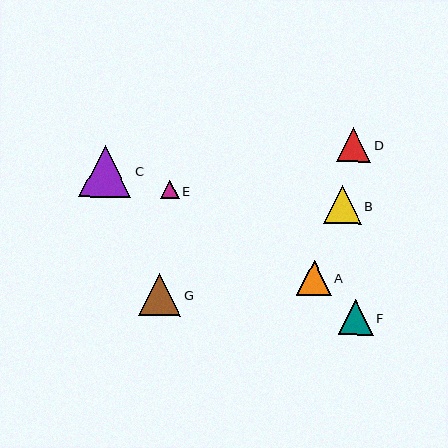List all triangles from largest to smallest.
From largest to smallest: C, G, B, A, F, D, E.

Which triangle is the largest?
Triangle C is the largest with a size of approximately 52 pixels.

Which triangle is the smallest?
Triangle E is the smallest with a size of approximately 18 pixels.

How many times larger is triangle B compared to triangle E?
Triangle B is approximately 2.1 times the size of triangle E.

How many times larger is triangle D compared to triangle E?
Triangle D is approximately 1.9 times the size of triangle E.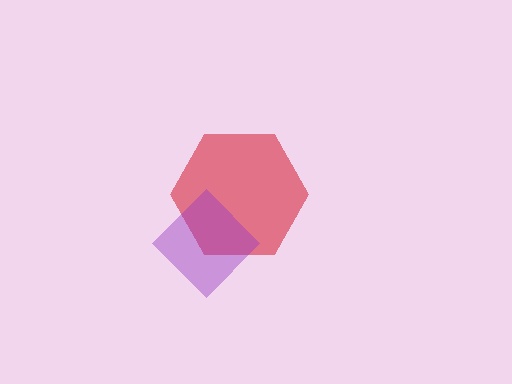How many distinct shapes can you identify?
There are 2 distinct shapes: a red hexagon, a purple diamond.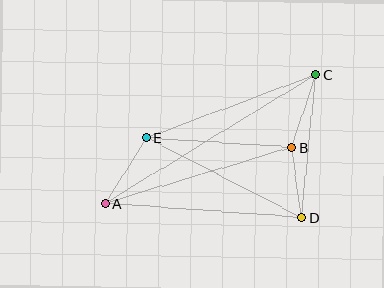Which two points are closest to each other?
Points B and D are closest to each other.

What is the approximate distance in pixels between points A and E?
The distance between A and E is approximately 77 pixels.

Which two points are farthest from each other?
Points A and C are farthest from each other.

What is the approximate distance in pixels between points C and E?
The distance between C and E is approximately 181 pixels.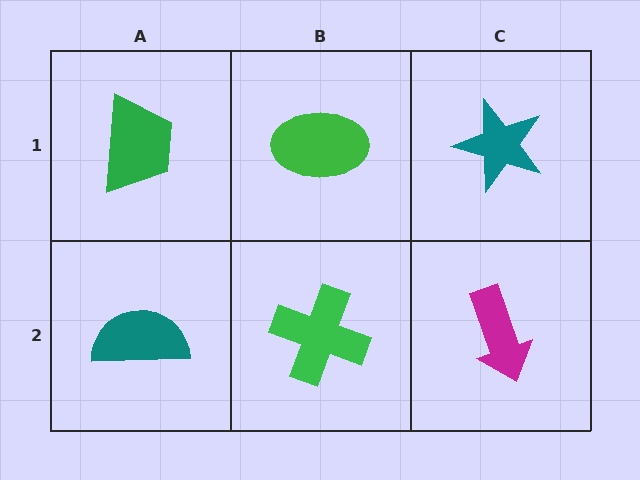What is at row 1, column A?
A green trapezoid.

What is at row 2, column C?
A magenta arrow.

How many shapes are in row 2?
3 shapes.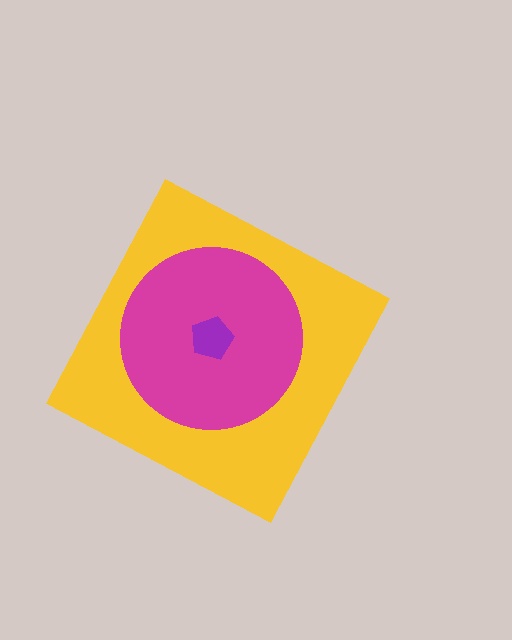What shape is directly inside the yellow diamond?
The magenta circle.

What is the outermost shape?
The yellow diamond.